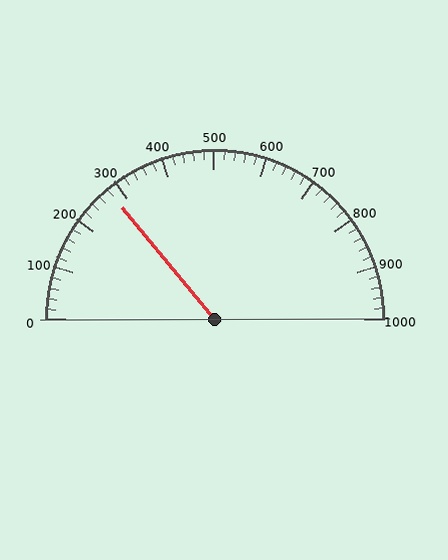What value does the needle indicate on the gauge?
The needle indicates approximately 280.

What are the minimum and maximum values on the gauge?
The gauge ranges from 0 to 1000.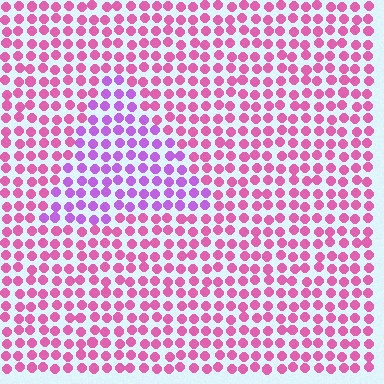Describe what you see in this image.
The image is filled with small pink elements in a uniform arrangement. A triangle-shaped region is visible where the elements are tinted to a slightly different hue, forming a subtle color boundary.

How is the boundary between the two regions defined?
The boundary is defined purely by a slight shift in hue (about 38 degrees). Spacing, size, and orientation are identical on both sides.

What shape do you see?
I see a triangle.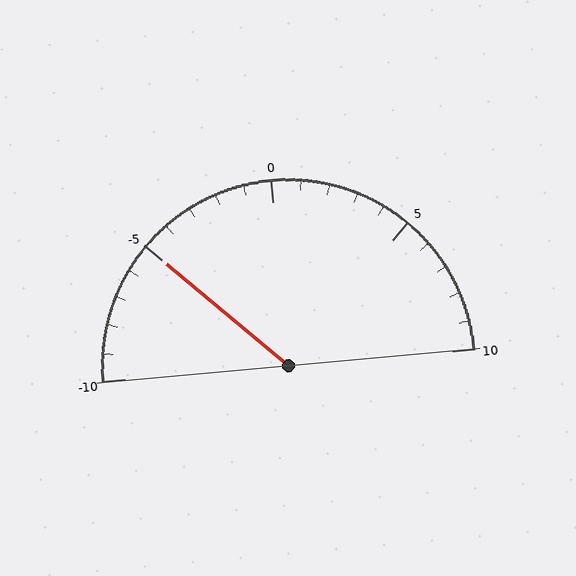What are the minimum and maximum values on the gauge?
The gauge ranges from -10 to 10.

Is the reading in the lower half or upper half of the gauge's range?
The reading is in the lower half of the range (-10 to 10).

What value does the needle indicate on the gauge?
The needle indicates approximately -5.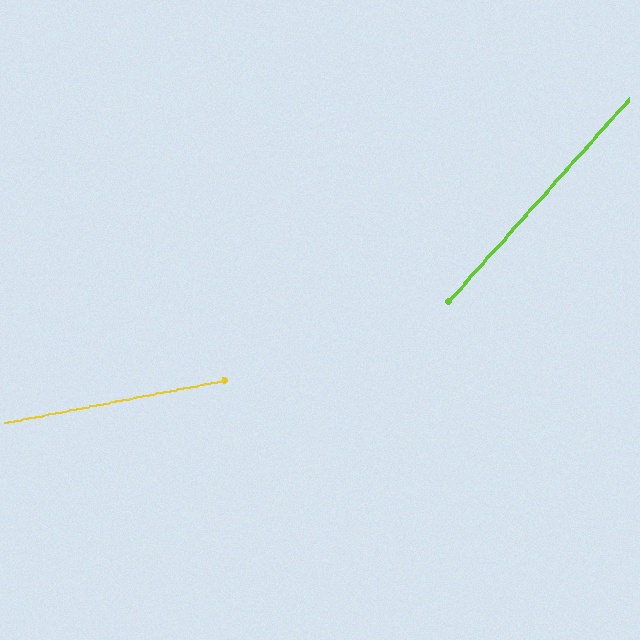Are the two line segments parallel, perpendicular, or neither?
Neither parallel nor perpendicular — they differ by about 37°.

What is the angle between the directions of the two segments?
Approximately 37 degrees.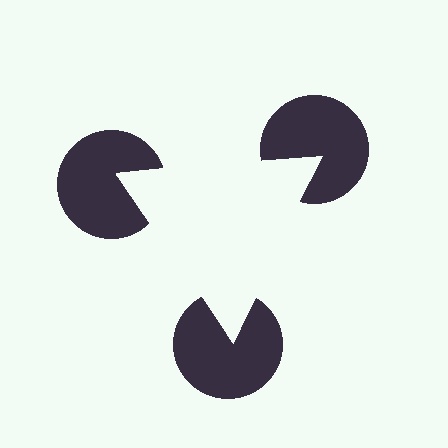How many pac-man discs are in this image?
There are 3 — one at each vertex of the illusory triangle.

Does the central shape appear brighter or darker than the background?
It typically appears slightly brighter than the background, even though no actual brightness change is drawn.